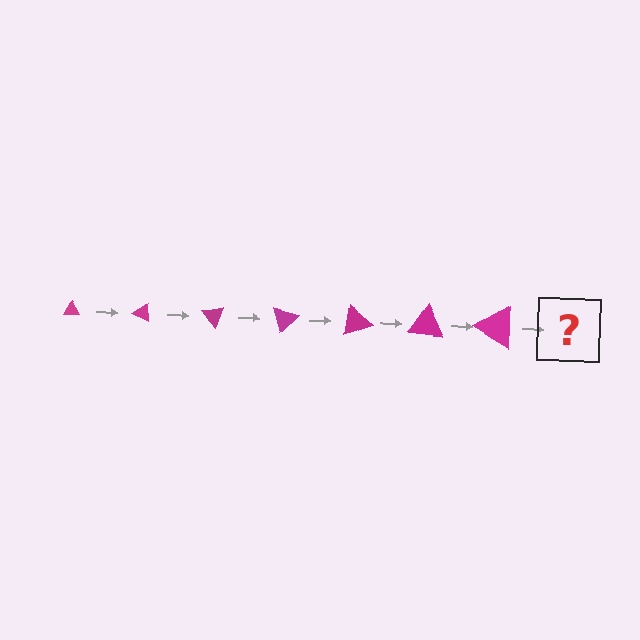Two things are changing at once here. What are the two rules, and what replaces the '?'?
The two rules are that the triangle grows larger each step and it rotates 25 degrees each step. The '?' should be a triangle, larger than the previous one and rotated 175 degrees from the start.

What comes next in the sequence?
The next element should be a triangle, larger than the previous one and rotated 175 degrees from the start.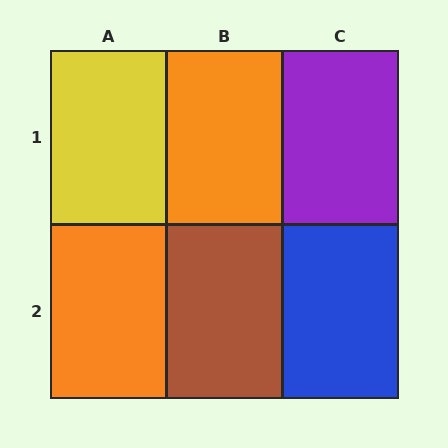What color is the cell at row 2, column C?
Blue.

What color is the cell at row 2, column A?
Orange.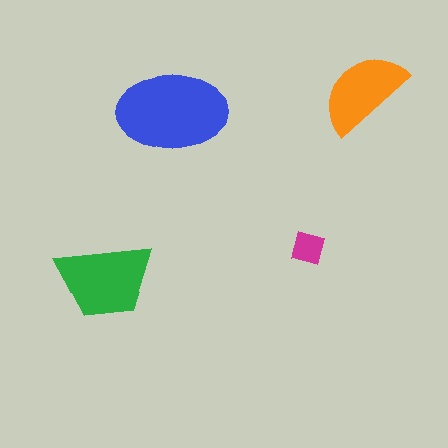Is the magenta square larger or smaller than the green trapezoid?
Smaller.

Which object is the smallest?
The magenta square.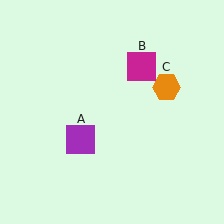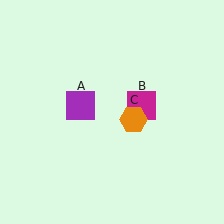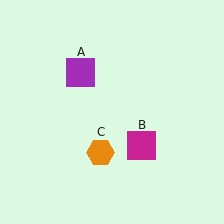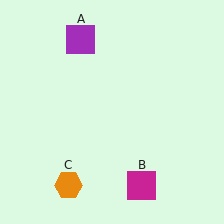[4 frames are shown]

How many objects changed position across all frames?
3 objects changed position: purple square (object A), magenta square (object B), orange hexagon (object C).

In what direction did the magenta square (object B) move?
The magenta square (object B) moved down.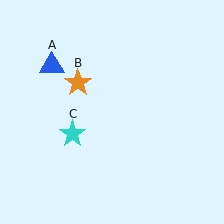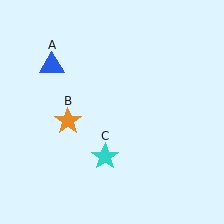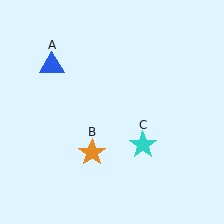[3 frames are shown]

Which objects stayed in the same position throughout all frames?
Blue triangle (object A) remained stationary.